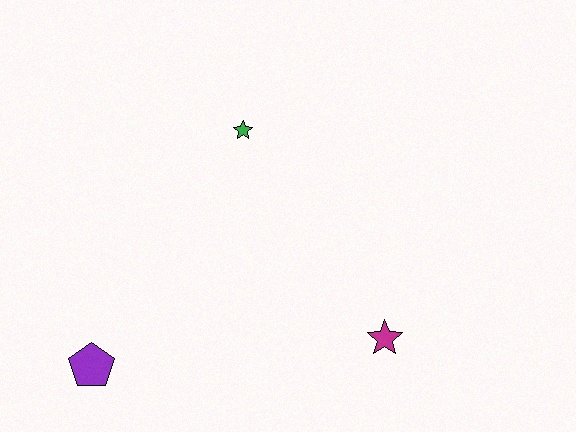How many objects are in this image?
There are 3 objects.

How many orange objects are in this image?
There are no orange objects.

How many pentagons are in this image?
There is 1 pentagon.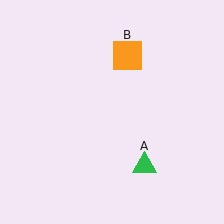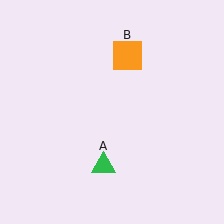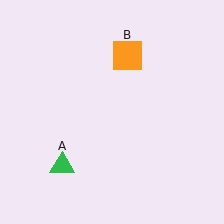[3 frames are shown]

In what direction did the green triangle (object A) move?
The green triangle (object A) moved left.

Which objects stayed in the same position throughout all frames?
Orange square (object B) remained stationary.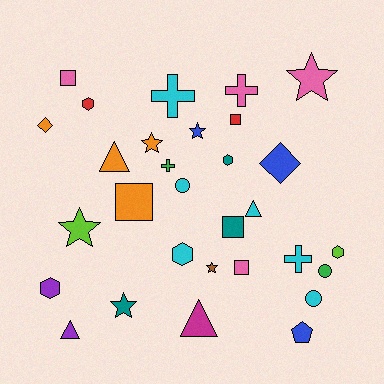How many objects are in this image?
There are 30 objects.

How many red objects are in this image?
There are 2 red objects.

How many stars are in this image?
There are 6 stars.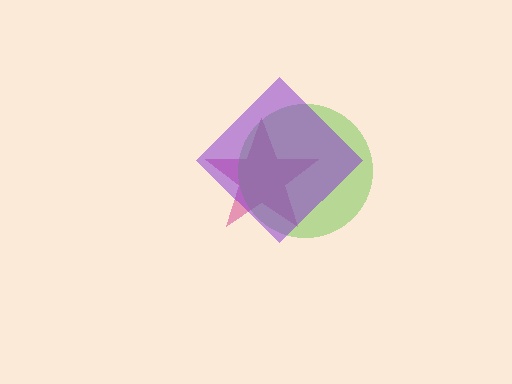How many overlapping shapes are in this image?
There are 3 overlapping shapes in the image.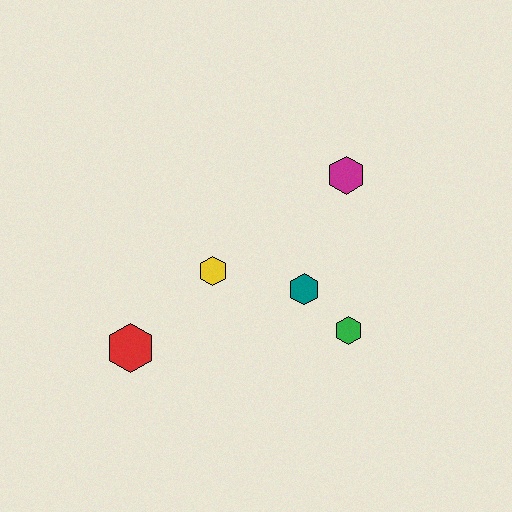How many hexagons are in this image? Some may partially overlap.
There are 5 hexagons.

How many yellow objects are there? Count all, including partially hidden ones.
There is 1 yellow object.